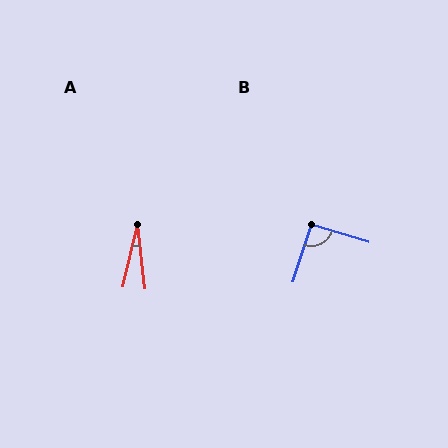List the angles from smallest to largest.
A (20°), B (91°).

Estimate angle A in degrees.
Approximately 20 degrees.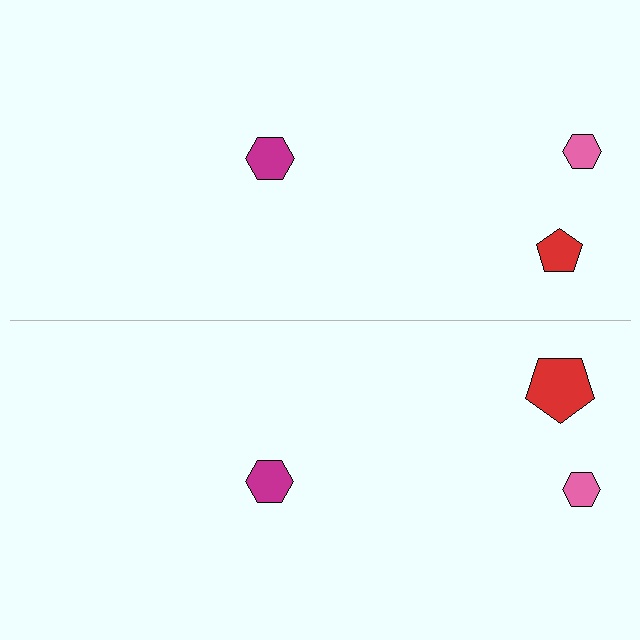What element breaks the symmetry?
The red pentagon on the bottom side has a different size than its mirror counterpart.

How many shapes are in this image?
There are 6 shapes in this image.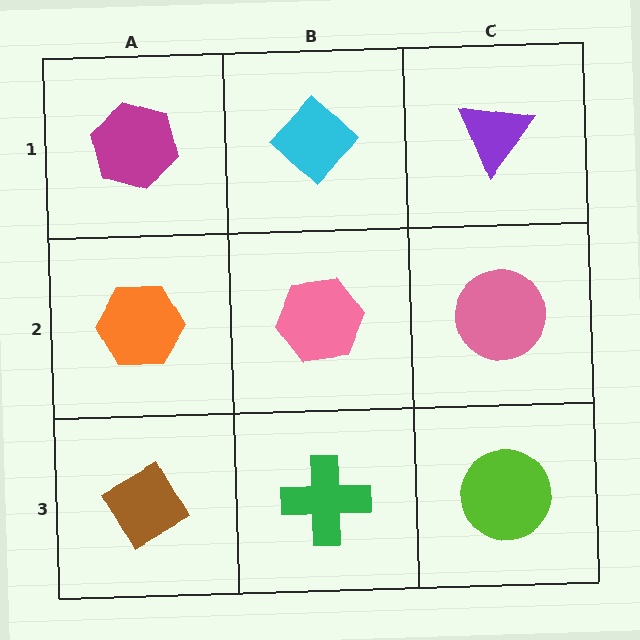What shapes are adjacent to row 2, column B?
A cyan diamond (row 1, column B), a green cross (row 3, column B), an orange hexagon (row 2, column A), a pink circle (row 2, column C).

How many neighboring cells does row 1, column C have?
2.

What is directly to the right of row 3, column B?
A lime circle.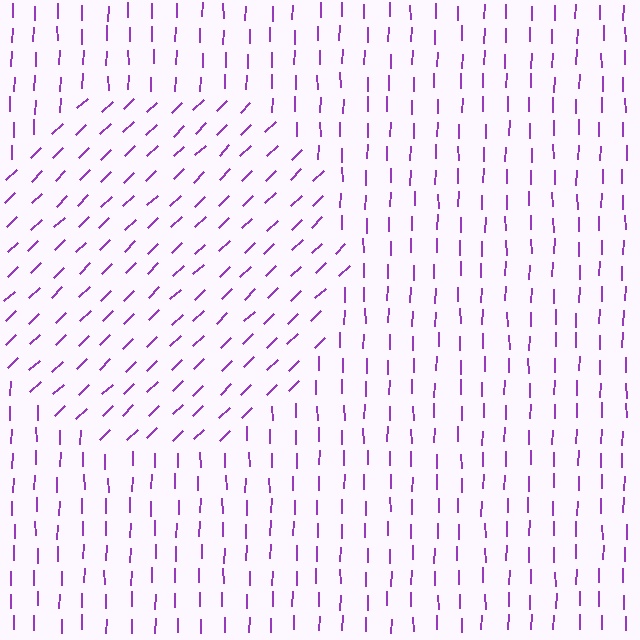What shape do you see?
I see a circle.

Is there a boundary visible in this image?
Yes, there is a texture boundary formed by a change in line orientation.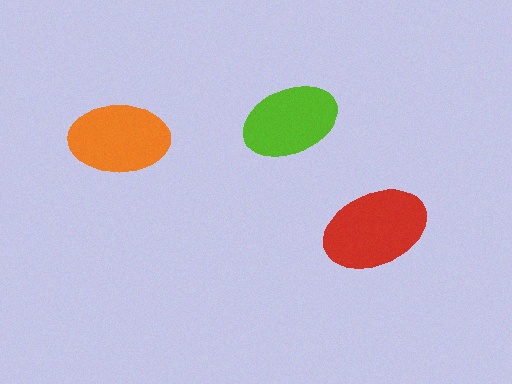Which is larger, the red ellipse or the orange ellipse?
The red one.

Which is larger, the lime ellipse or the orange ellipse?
The orange one.